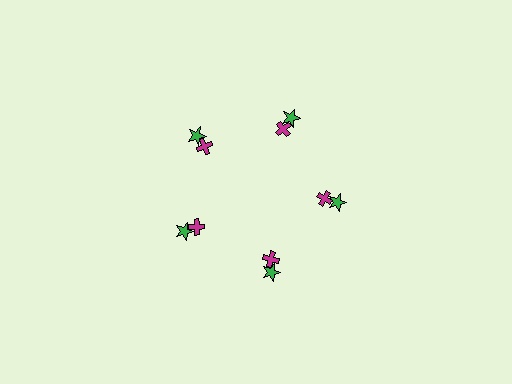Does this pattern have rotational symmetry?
Yes, this pattern has 5-fold rotational symmetry. It looks the same after rotating 72 degrees around the center.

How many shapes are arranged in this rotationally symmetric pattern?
There are 10 shapes, arranged in 5 groups of 2.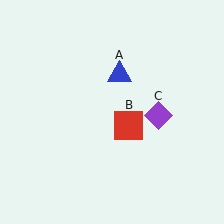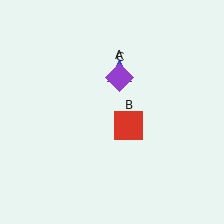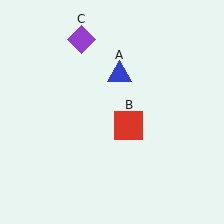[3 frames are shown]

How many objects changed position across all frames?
1 object changed position: purple diamond (object C).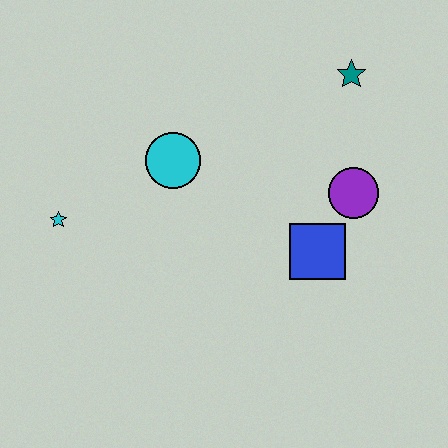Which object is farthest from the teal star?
The cyan star is farthest from the teal star.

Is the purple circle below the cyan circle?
Yes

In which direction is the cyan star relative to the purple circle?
The cyan star is to the left of the purple circle.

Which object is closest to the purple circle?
The blue square is closest to the purple circle.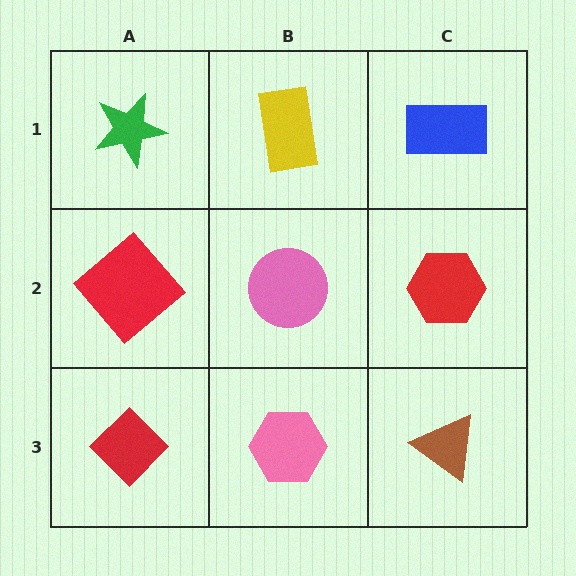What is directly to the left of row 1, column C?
A yellow rectangle.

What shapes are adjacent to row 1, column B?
A pink circle (row 2, column B), a green star (row 1, column A), a blue rectangle (row 1, column C).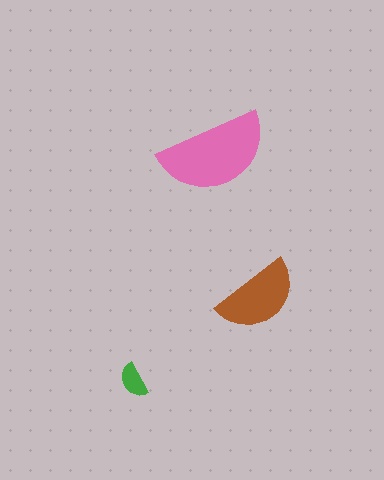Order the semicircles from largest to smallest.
the pink one, the brown one, the green one.